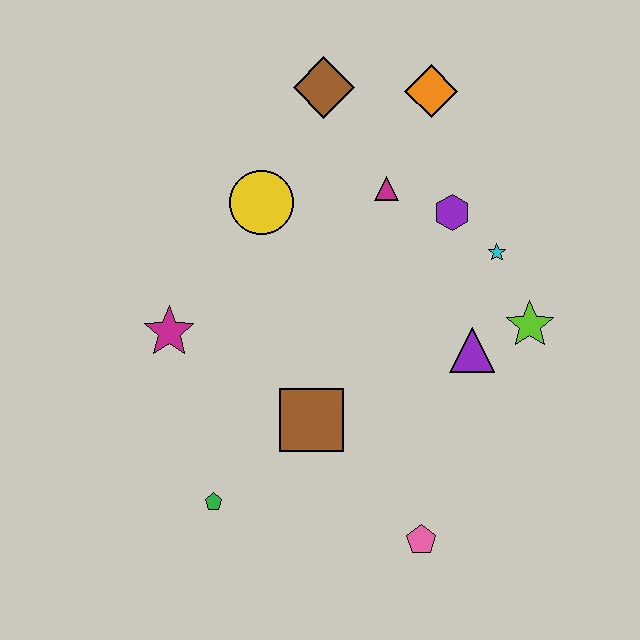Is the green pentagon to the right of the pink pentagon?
No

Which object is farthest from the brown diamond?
The pink pentagon is farthest from the brown diamond.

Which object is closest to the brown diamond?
The orange diamond is closest to the brown diamond.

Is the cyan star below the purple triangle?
No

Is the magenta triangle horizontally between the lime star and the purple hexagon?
No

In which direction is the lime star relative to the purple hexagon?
The lime star is below the purple hexagon.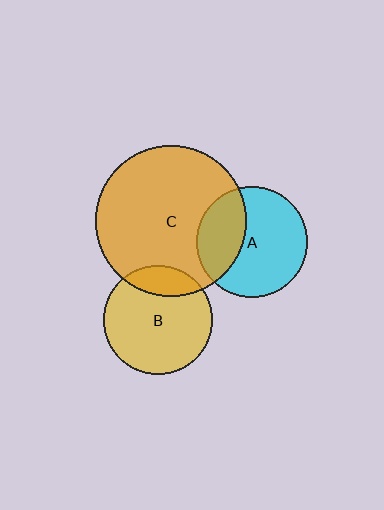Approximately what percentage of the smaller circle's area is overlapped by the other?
Approximately 15%.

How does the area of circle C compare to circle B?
Approximately 1.9 times.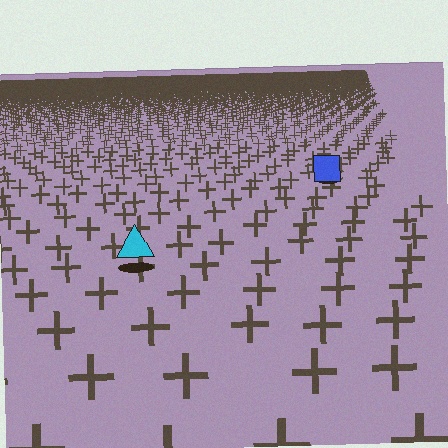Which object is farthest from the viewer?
The blue square is farthest from the viewer. It appears smaller and the ground texture around it is denser.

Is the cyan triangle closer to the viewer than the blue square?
Yes. The cyan triangle is closer — you can tell from the texture gradient: the ground texture is coarser near it.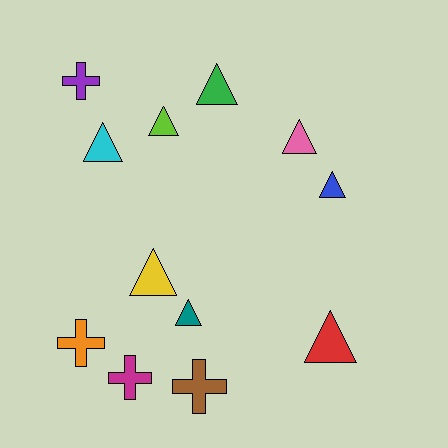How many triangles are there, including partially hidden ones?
There are 8 triangles.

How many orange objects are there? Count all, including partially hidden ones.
There is 1 orange object.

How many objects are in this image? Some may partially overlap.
There are 12 objects.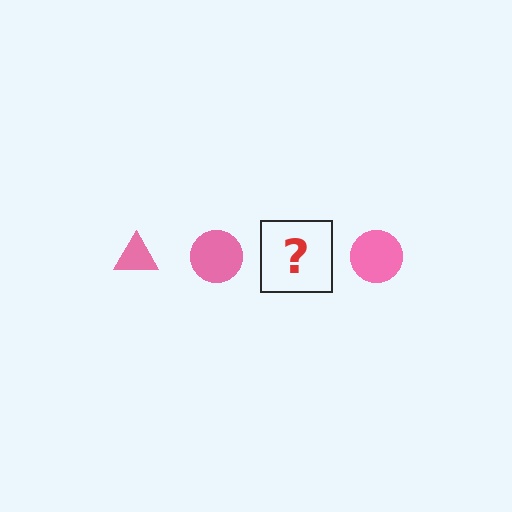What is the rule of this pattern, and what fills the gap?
The rule is that the pattern cycles through triangle, circle shapes in pink. The gap should be filled with a pink triangle.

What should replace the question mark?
The question mark should be replaced with a pink triangle.